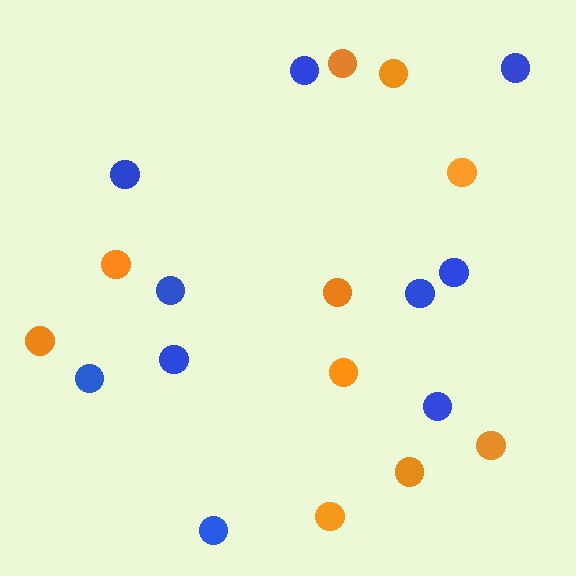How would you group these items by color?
There are 2 groups: one group of orange circles (10) and one group of blue circles (10).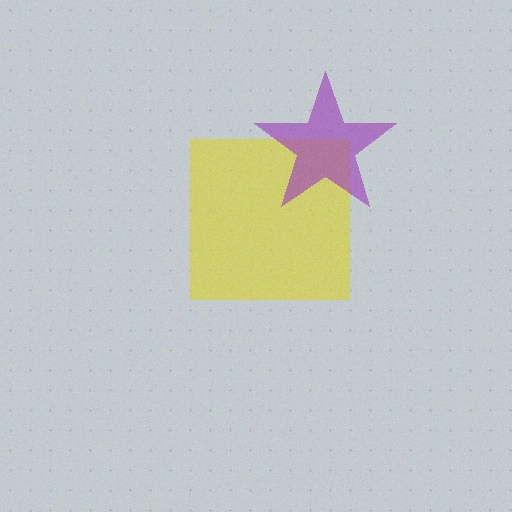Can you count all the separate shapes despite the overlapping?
Yes, there are 2 separate shapes.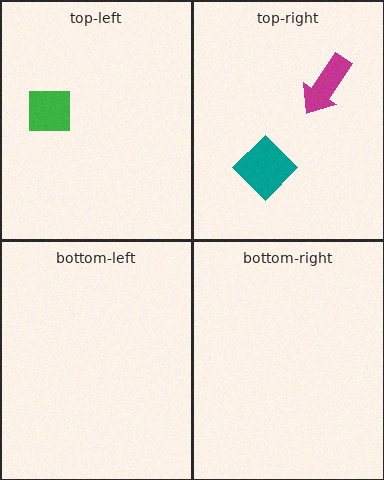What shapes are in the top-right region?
The teal diamond, the magenta arrow.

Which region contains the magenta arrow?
The top-right region.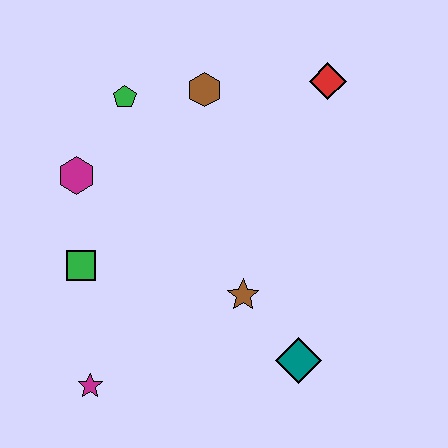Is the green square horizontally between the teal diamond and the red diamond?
No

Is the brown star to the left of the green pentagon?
No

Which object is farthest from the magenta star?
The red diamond is farthest from the magenta star.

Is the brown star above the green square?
No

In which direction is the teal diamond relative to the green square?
The teal diamond is to the right of the green square.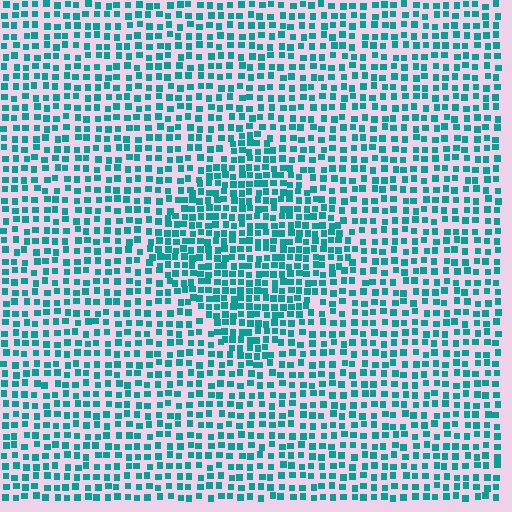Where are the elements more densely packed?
The elements are more densely packed inside the diamond boundary.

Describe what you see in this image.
The image contains small teal elements arranged at two different densities. A diamond-shaped region is visible where the elements are more densely packed than the surrounding area.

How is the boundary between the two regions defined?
The boundary is defined by a change in element density (approximately 1.6x ratio). All elements are the same color, size, and shape.